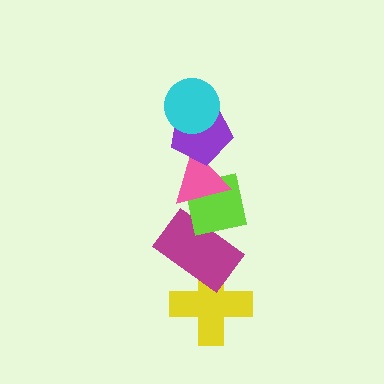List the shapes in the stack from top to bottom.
From top to bottom: the cyan circle, the purple pentagon, the pink triangle, the lime square, the magenta rectangle, the yellow cross.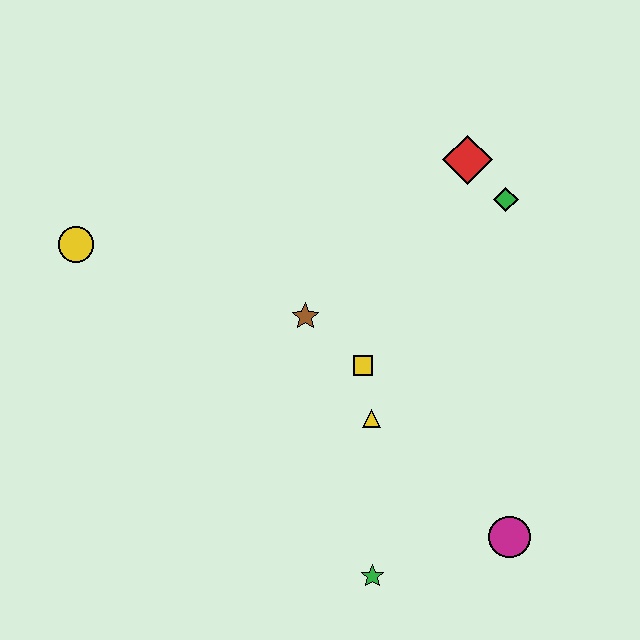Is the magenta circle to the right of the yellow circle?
Yes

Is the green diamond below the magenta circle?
No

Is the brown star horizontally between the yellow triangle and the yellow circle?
Yes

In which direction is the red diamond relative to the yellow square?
The red diamond is above the yellow square.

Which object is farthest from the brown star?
The magenta circle is farthest from the brown star.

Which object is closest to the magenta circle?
The green star is closest to the magenta circle.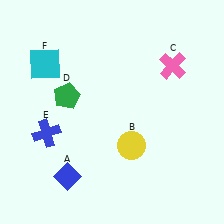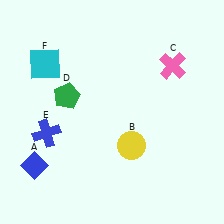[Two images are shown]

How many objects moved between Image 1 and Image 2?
1 object moved between the two images.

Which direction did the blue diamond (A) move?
The blue diamond (A) moved left.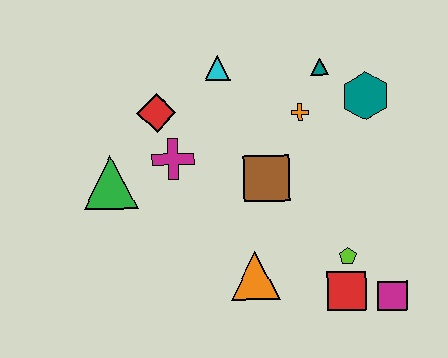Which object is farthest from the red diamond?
The magenta square is farthest from the red diamond.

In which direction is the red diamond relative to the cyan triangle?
The red diamond is to the left of the cyan triangle.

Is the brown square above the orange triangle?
Yes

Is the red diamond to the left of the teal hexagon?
Yes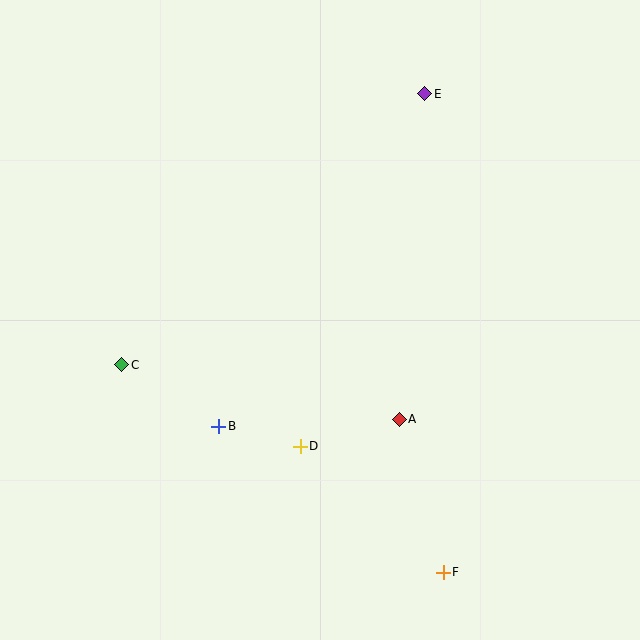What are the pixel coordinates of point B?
Point B is at (219, 426).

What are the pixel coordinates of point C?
Point C is at (122, 365).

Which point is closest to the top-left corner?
Point C is closest to the top-left corner.